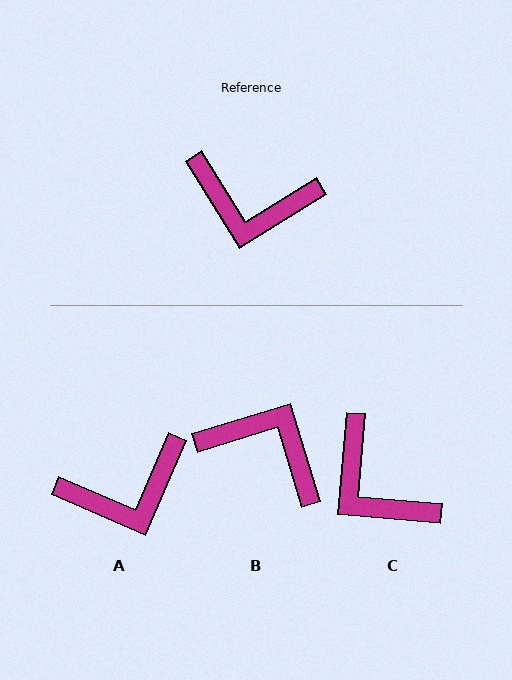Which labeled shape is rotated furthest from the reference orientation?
B, about 165 degrees away.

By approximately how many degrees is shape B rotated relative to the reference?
Approximately 165 degrees counter-clockwise.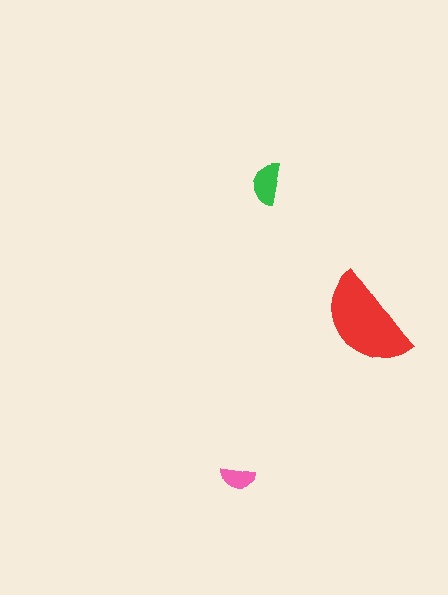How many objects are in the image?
There are 3 objects in the image.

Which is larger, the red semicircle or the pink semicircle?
The red one.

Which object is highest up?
The green semicircle is topmost.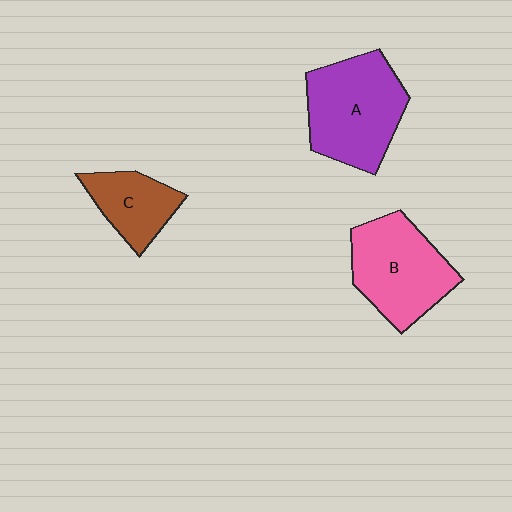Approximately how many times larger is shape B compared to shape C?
Approximately 1.7 times.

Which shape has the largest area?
Shape A (purple).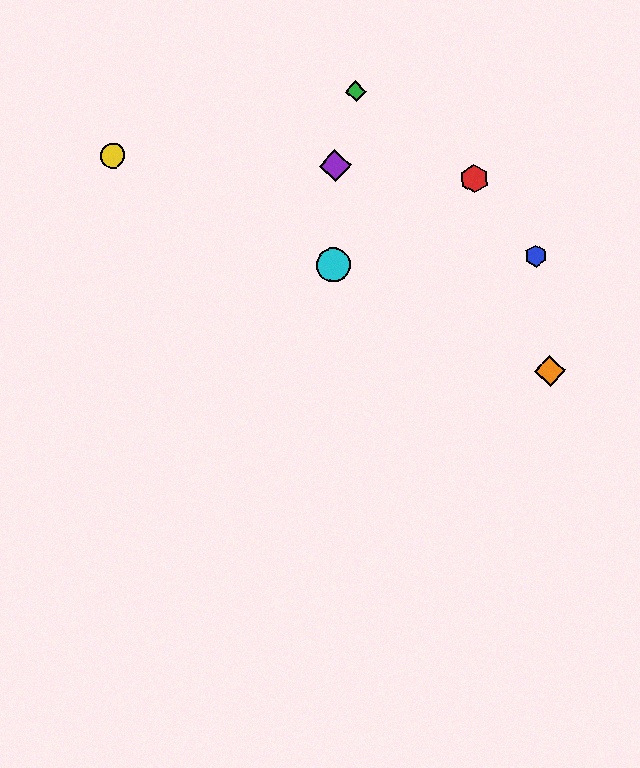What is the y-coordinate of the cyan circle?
The cyan circle is at y≈265.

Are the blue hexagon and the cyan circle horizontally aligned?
Yes, both are at y≈256.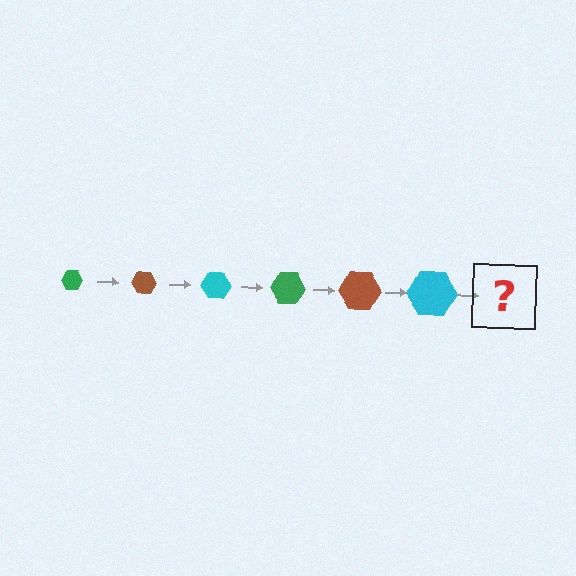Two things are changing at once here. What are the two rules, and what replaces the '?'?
The two rules are that the hexagon grows larger each step and the color cycles through green, brown, and cyan. The '?' should be a green hexagon, larger than the previous one.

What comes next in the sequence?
The next element should be a green hexagon, larger than the previous one.